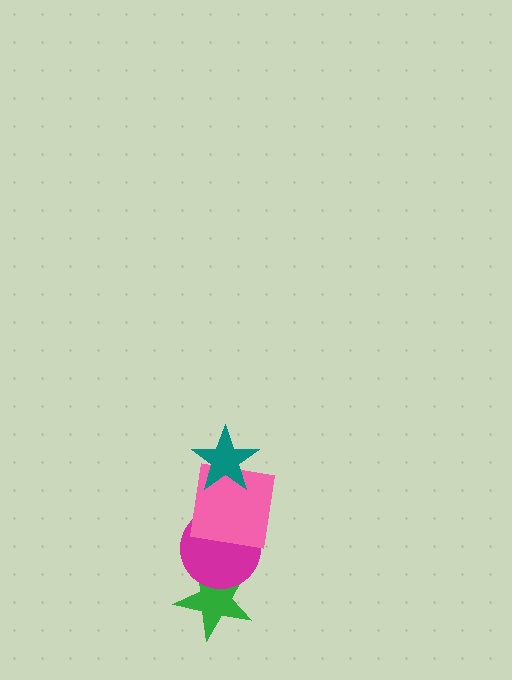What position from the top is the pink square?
The pink square is 2nd from the top.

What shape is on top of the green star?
The magenta circle is on top of the green star.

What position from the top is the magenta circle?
The magenta circle is 3rd from the top.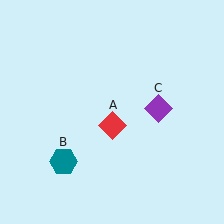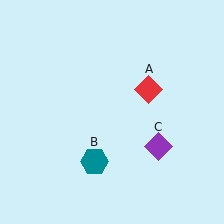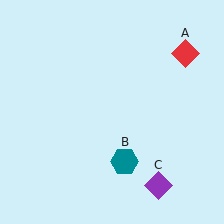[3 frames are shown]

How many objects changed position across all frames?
3 objects changed position: red diamond (object A), teal hexagon (object B), purple diamond (object C).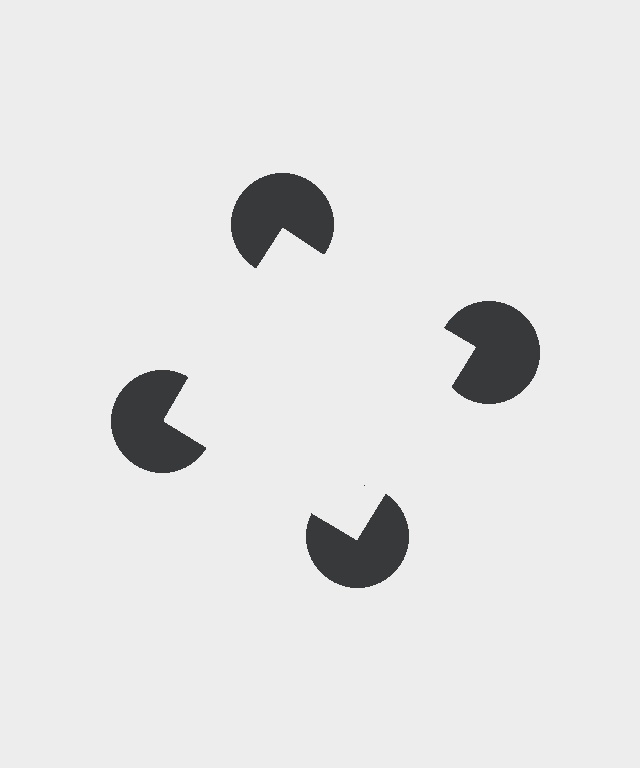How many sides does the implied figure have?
4 sides.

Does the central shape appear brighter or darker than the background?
It typically appears slightly brighter than the background, even though no actual brightness change is drawn.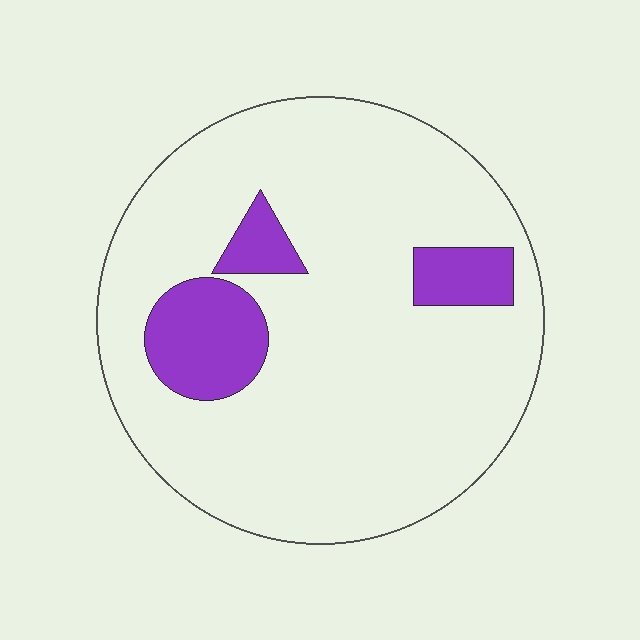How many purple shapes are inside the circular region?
3.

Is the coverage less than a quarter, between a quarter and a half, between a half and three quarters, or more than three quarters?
Less than a quarter.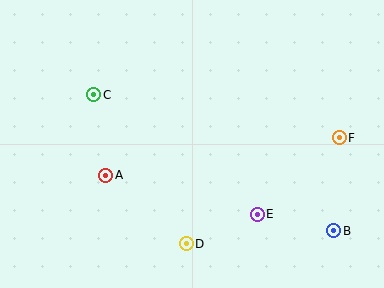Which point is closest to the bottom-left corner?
Point A is closest to the bottom-left corner.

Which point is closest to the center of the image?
Point A at (106, 175) is closest to the center.